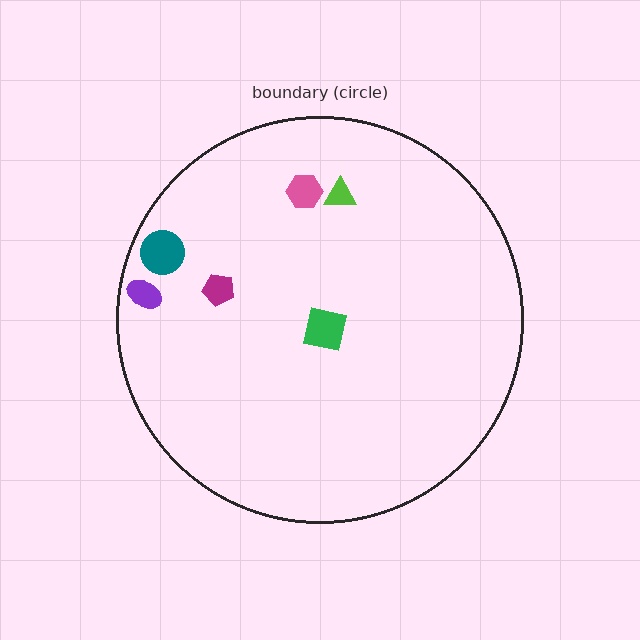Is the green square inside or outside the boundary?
Inside.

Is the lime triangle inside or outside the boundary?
Inside.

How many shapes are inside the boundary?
6 inside, 0 outside.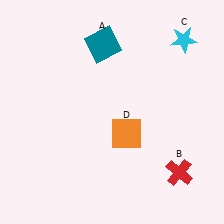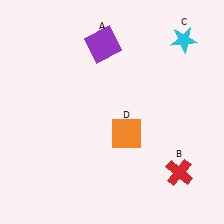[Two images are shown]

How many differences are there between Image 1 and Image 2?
There is 1 difference between the two images.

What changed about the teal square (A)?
In Image 1, A is teal. In Image 2, it changed to purple.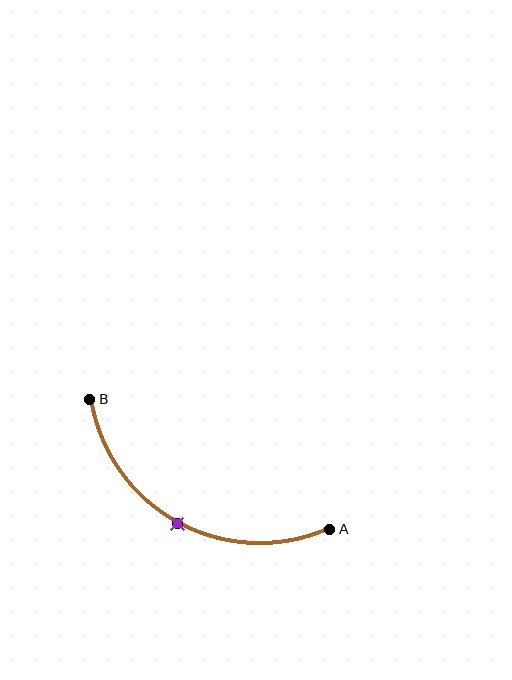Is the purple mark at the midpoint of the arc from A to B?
Yes. The purple mark lies on the arc at equal arc-length from both A and B — it is the arc midpoint.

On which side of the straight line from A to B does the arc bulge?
The arc bulges below the straight line connecting A and B.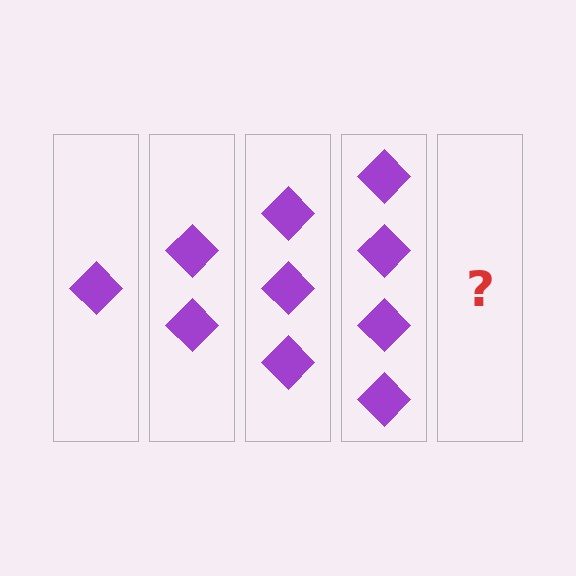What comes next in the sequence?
The next element should be 5 diamonds.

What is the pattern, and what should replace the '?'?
The pattern is that each step adds one more diamond. The '?' should be 5 diamonds.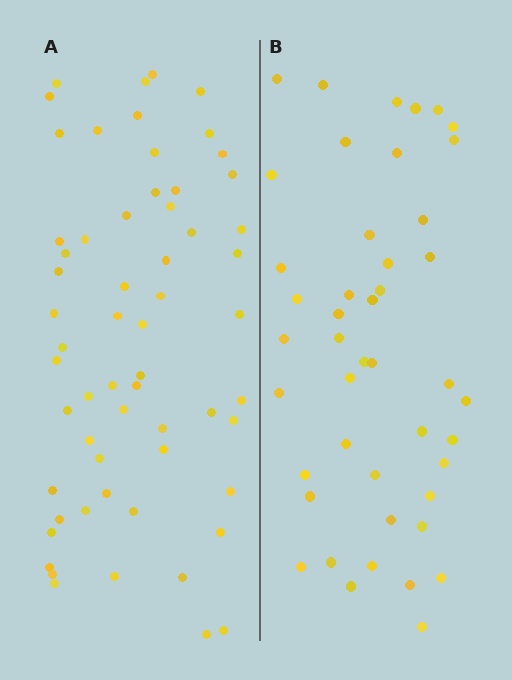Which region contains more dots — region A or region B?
Region A (the left region) has more dots.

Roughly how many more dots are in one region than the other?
Region A has approximately 15 more dots than region B.